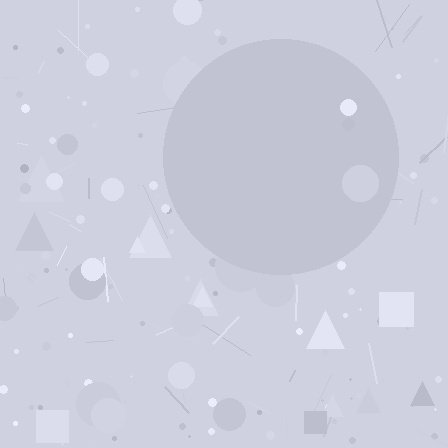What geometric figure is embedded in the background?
A circle is embedded in the background.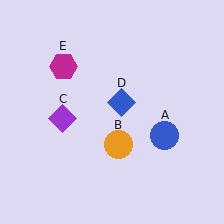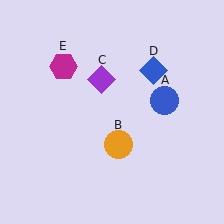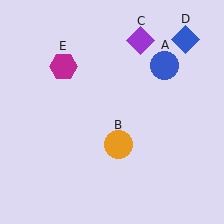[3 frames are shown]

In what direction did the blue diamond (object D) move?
The blue diamond (object D) moved up and to the right.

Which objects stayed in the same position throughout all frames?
Orange circle (object B) and magenta hexagon (object E) remained stationary.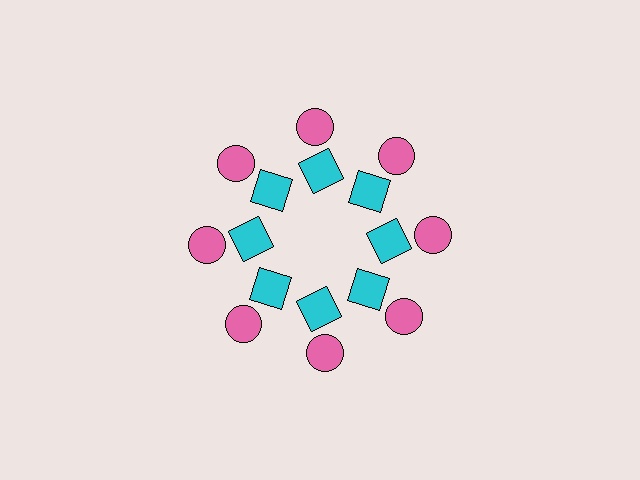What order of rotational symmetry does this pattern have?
This pattern has 8-fold rotational symmetry.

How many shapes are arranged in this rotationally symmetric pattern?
There are 16 shapes, arranged in 8 groups of 2.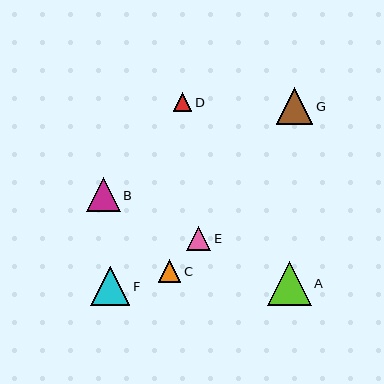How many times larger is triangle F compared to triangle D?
Triangle F is approximately 2.1 times the size of triangle D.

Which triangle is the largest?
Triangle A is the largest with a size of approximately 44 pixels.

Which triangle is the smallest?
Triangle D is the smallest with a size of approximately 18 pixels.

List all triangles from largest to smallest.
From largest to smallest: A, F, G, B, E, C, D.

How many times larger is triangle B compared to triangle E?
Triangle B is approximately 1.4 times the size of triangle E.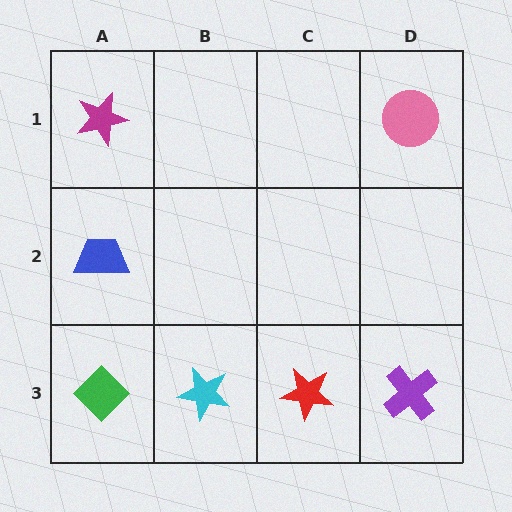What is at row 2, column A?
A blue trapezoid.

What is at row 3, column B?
A cyan star.